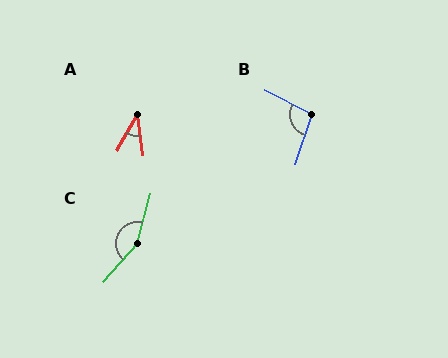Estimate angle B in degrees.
Approximately 99 degrees.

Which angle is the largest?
C, at approximately 153 degrees.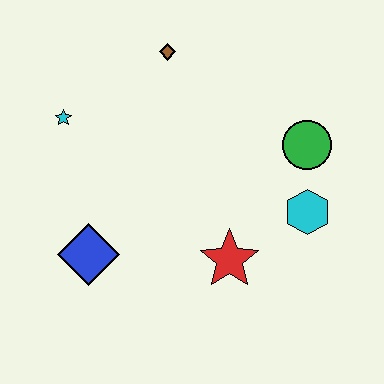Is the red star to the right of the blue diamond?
Yes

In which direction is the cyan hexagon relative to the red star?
The cyan hexagon is to the right of the red star.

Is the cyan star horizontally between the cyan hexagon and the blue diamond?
No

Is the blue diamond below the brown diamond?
Yes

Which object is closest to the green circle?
The cyan hexagon is closest to the green circle.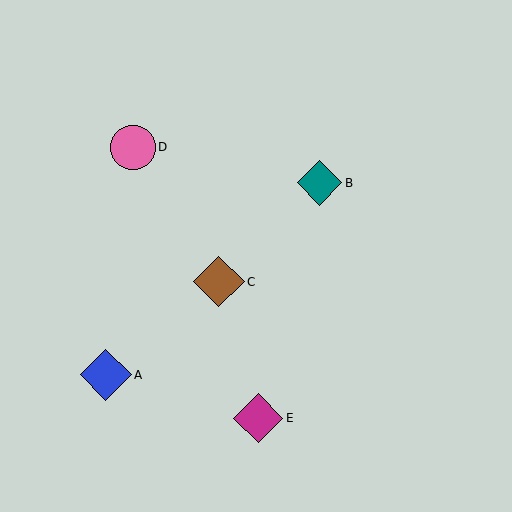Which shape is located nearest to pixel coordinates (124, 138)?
The pink circle (labeled D) at (133, 147) is nearest to that location.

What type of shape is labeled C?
Shape C is a brown diamond.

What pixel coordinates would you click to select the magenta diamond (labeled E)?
Click at (258, 418) to select the magenta diamond E.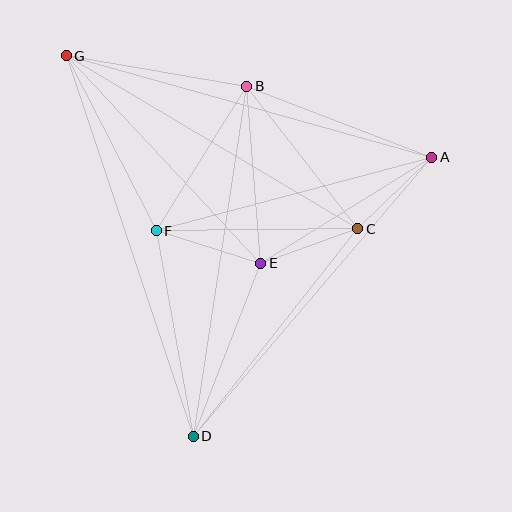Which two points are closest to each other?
Points A and C are closest to each other.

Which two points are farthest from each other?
Points D and G are farthest from each other.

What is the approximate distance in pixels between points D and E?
The distance between D and E is approximately 186 pixels.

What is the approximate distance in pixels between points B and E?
The distance between B and E is approximately 177 pixels.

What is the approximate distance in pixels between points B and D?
The distance between B and D is approximately 354 pixels.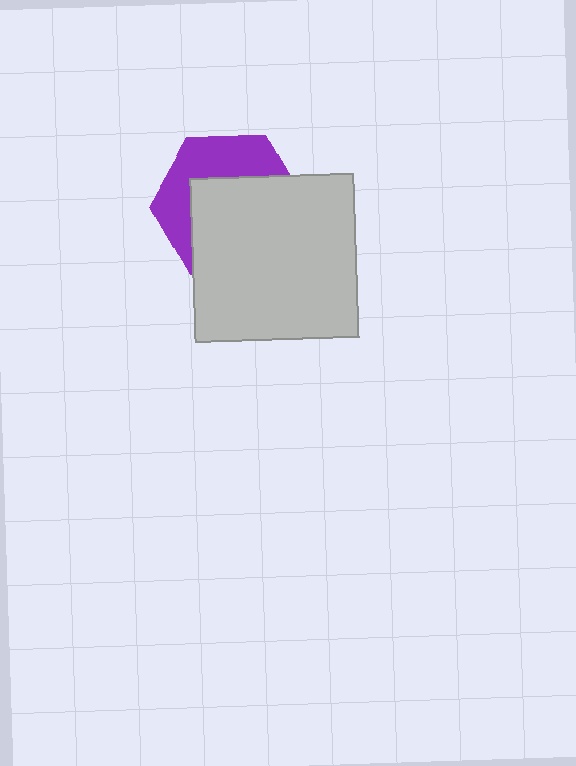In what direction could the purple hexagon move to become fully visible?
The purple hexagon could move up. That would shift it out from behind the light gray square entirely.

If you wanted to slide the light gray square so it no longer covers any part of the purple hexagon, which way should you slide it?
Slide it down — that is the most direct way to separate the two shapes.